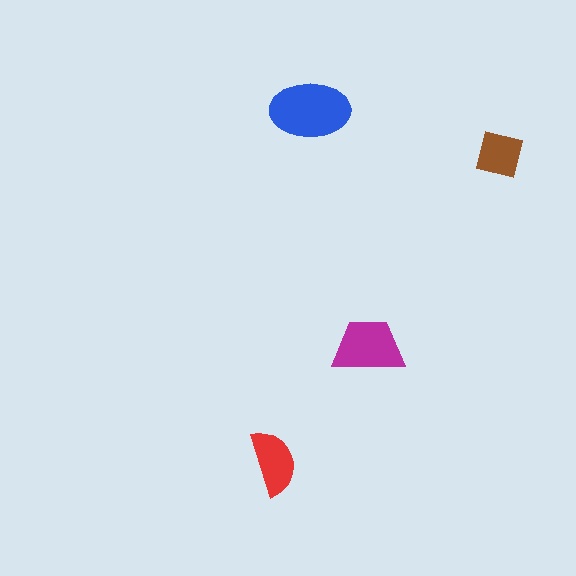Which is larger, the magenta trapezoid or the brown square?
The magenta trapezoid.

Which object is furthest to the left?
The red semicircle is leftmost.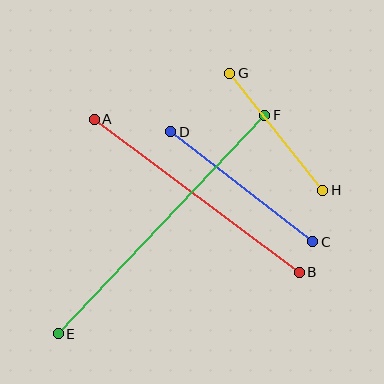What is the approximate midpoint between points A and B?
The midpoint is at approximately (197, 196) pixels.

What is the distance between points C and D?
The distance is approximately 179 pixels.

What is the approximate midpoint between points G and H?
The midpoint is at approximately (276, 132) pixels.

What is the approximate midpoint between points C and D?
The midpoint is at approximately (242, 187) pixels.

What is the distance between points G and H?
The distance is approximately 150 pixels.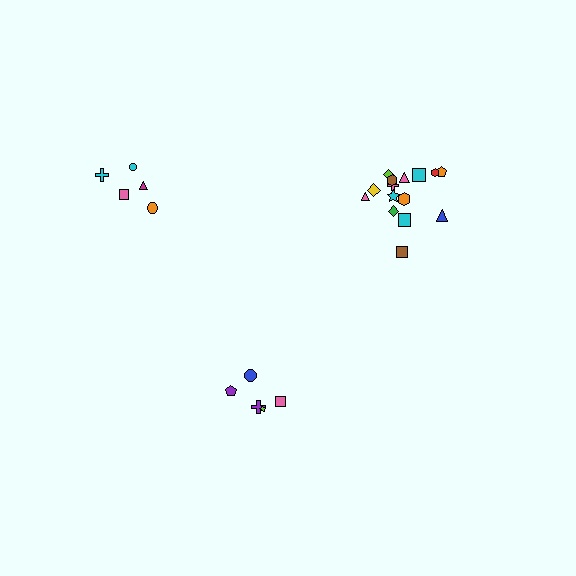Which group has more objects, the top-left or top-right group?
The top-right group.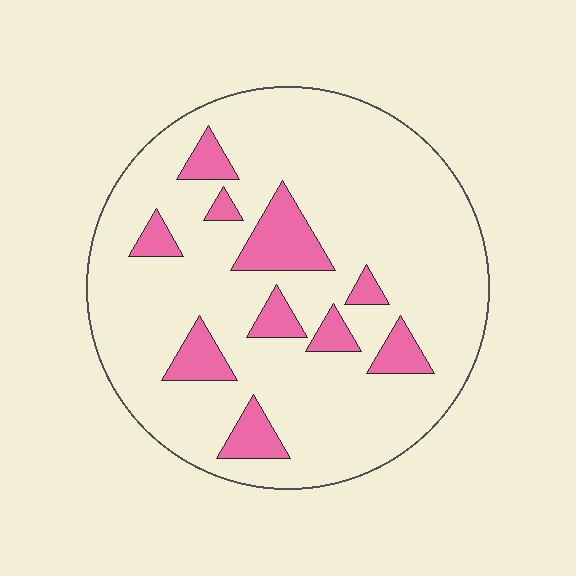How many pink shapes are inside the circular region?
10.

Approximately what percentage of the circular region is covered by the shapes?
Approximately 15%.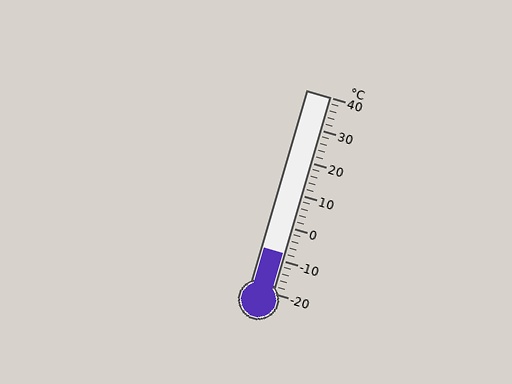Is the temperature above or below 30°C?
The temperature is below 30°C.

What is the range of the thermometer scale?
The thermometer scale ranges from -20°C to 40°C.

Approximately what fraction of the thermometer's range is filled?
The thermometer is filled to approximately 20% of its range.